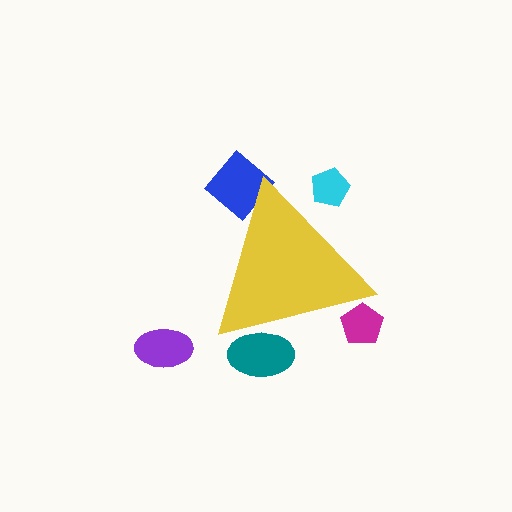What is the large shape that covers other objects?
A yellow triangle.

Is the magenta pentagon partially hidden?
Yes, the magenta pentagon is partially hidden behind the yellow triangle.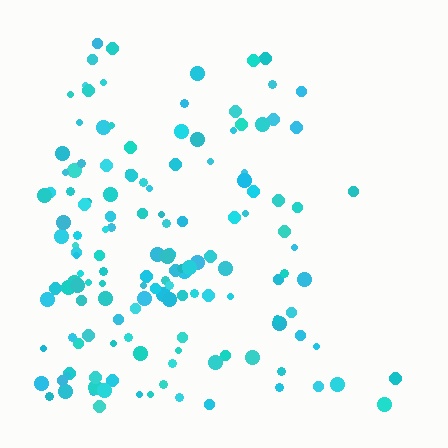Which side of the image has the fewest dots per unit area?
The right.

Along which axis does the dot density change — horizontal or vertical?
Horizontal.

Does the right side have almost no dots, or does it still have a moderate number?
Still a moderate number, just noticeably fewer than the left.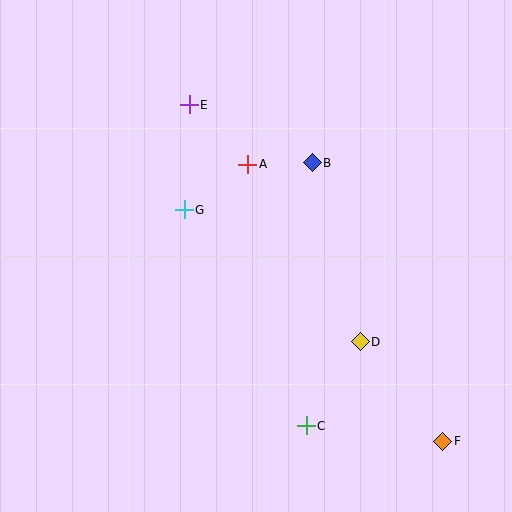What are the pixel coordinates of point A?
Point A is at (248, 164).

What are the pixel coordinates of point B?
Point B is at (312, 163).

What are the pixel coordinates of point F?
Point F is at (443, 441).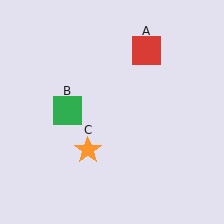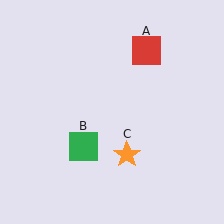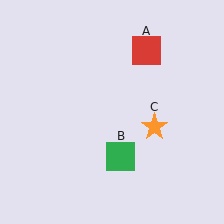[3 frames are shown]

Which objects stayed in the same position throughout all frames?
Red square (object A) remained stationary.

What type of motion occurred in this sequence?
The green square (object B), orange star (object C) rotated counterclockwise around the center of the scene.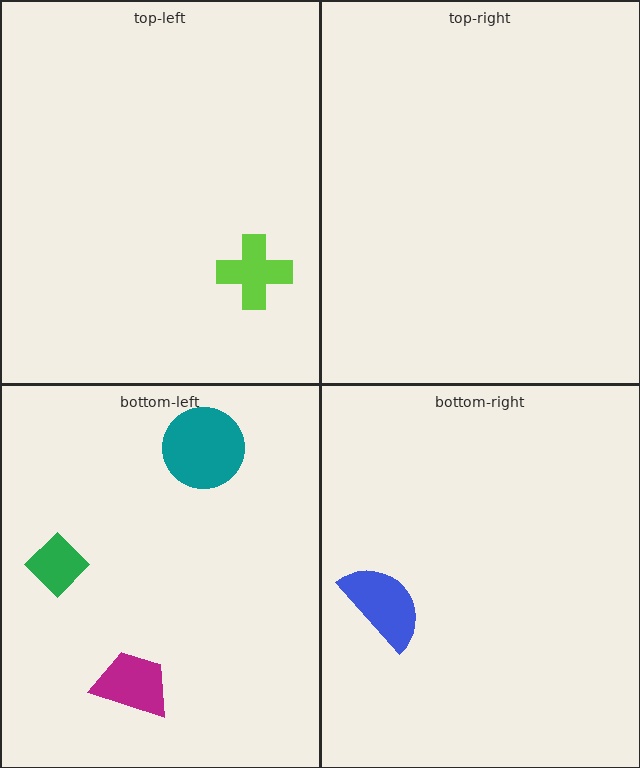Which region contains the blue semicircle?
The bottom-right region.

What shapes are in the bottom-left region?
The magenta trapezoid, the green diamond, the teal circle.